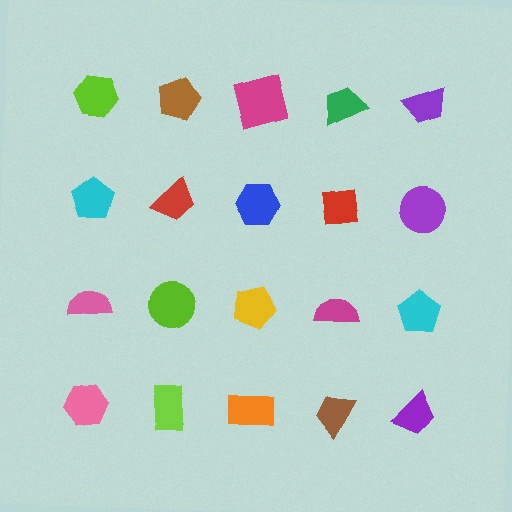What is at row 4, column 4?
A brown trapezoid.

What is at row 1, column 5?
A purple trapezoid.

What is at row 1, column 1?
A lime hexagon.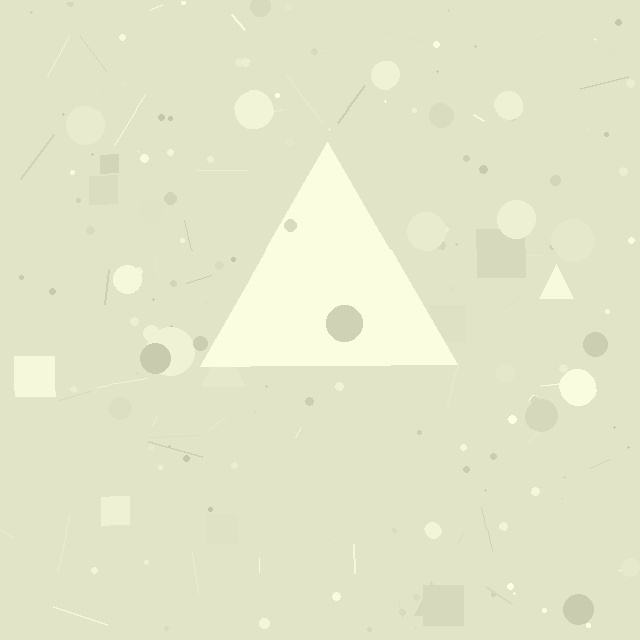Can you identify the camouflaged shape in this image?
The camouflaged shape is a triangle.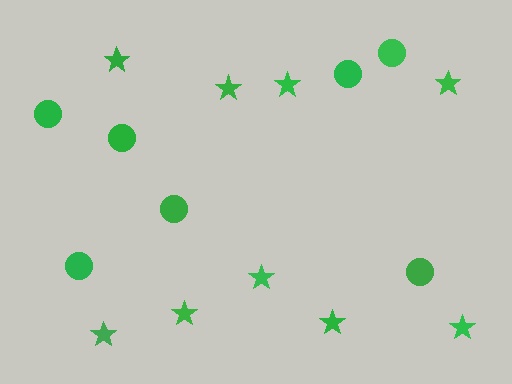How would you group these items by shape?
There are 2 groups: one group of stars (9) and one group of circles (7).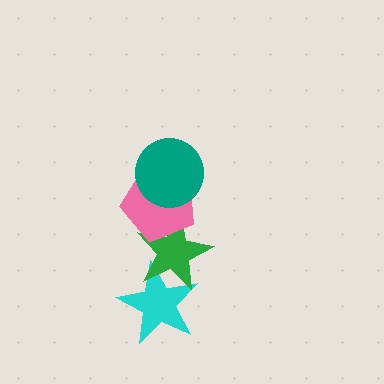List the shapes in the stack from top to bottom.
From top to bottom: the teal circle, the pink pentagon, the green star, the cyan star.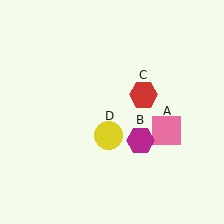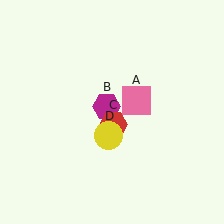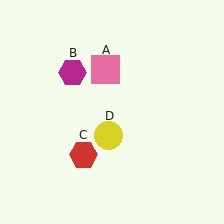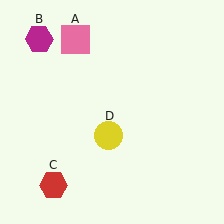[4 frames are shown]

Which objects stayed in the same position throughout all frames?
Yellow circle (object D) remained stationary.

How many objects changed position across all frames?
3 objects changed position: pink square (object A), magenta hexagon (object B), red hexagon (object C).